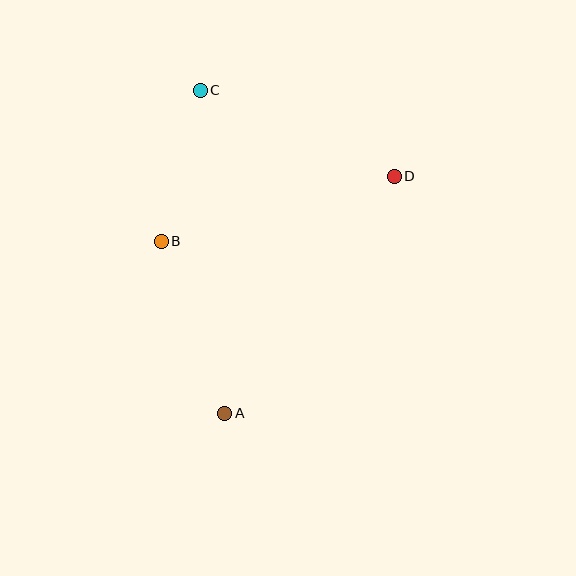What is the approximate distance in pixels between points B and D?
The distance between B and D is approximately 242 pixels.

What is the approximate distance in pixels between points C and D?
The distance between C and D is approximately 212 pixels.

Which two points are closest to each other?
Points B and C are closest to each other.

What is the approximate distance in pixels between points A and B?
The distance between A and B is approximately 183 pixels.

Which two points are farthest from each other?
Points A and C are farthest from each other.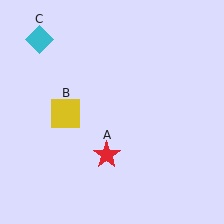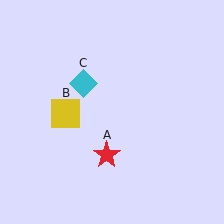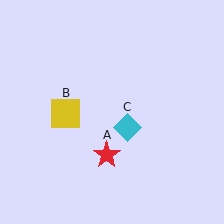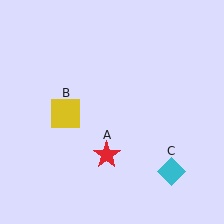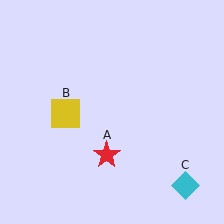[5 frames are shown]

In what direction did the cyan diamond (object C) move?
The cyan diamond (object C) moved down and to the right.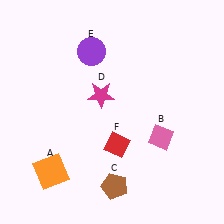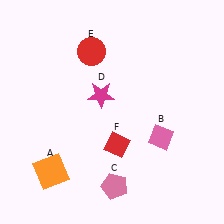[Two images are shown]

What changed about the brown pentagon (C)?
In Image 1, C is brown. In Image 2, it changed to pink.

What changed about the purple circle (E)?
In Image 1, E is purple. In Image 2, it changed to red.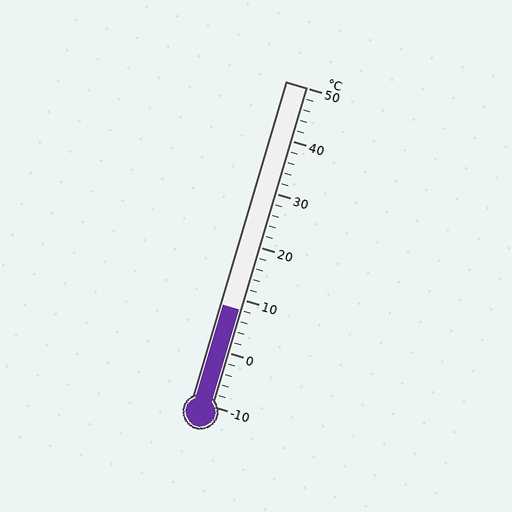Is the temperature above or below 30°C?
The temperature is below 30°C.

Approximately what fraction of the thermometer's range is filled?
The thermometer is filled to approximately 30% of its range.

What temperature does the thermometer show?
The thermometer shows approximately 8°C.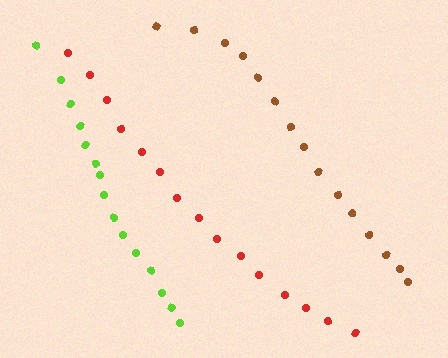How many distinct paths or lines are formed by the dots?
There are 3 distinct paths.